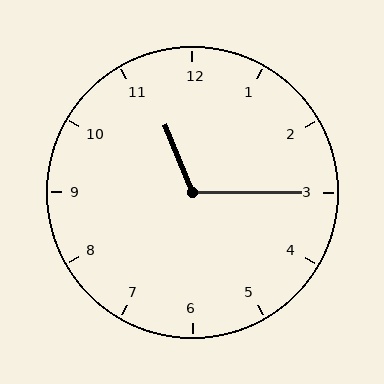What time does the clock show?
11:15.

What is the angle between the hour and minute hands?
Approximately 112 degrees.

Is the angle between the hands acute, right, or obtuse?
It is obtuse.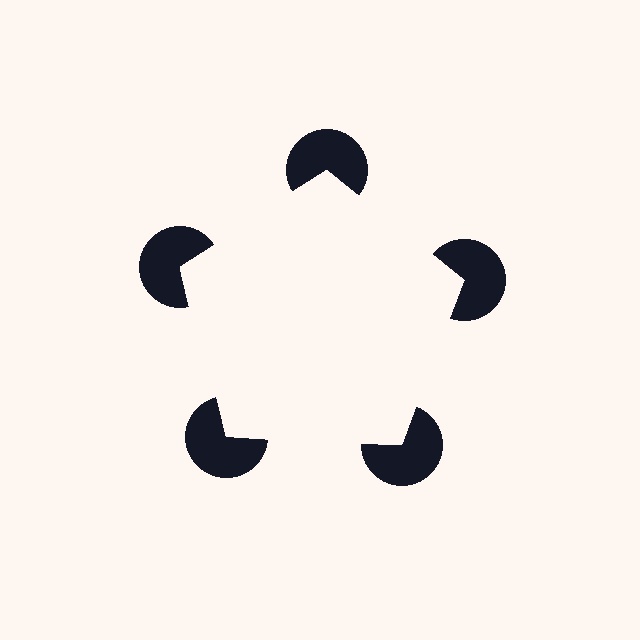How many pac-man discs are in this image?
There are 5 — one at each vertex of the illusory pentagon.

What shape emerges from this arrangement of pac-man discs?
An illusory pentagon — its edges are inferred from the aligned wedge cuts in the pac-man discs, not physically drawn.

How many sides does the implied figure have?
5 sides.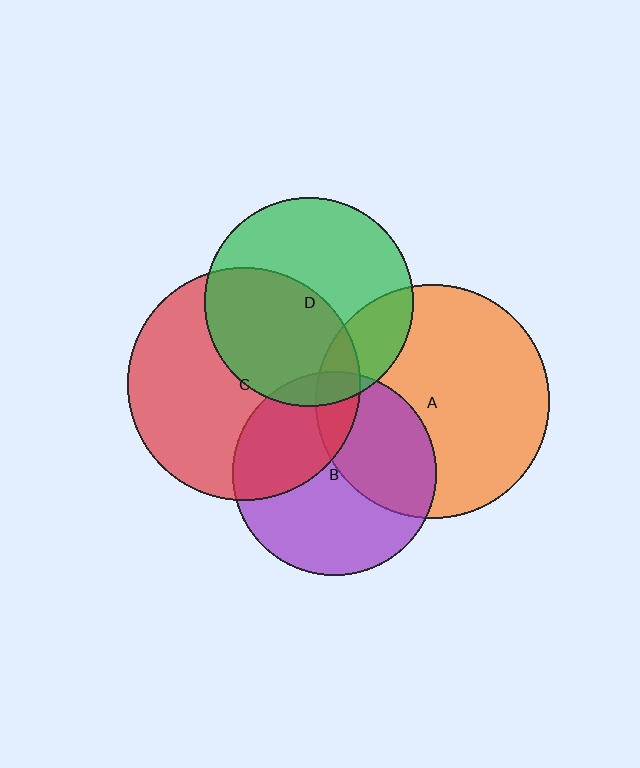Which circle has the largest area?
Circle A (orange).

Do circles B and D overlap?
Yes.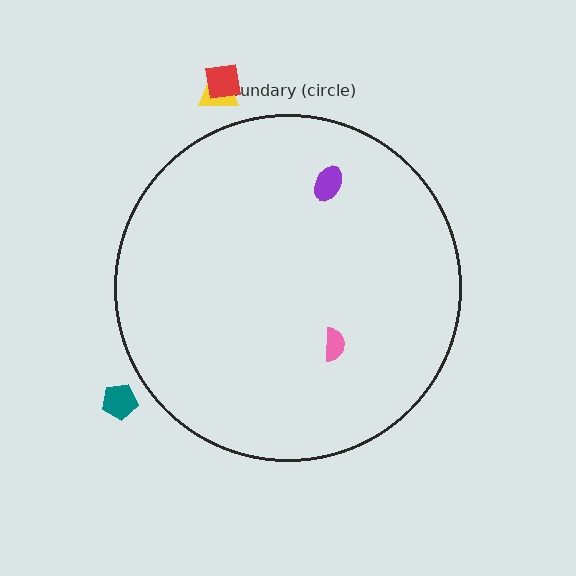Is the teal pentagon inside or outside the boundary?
Outside.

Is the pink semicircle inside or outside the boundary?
Inside.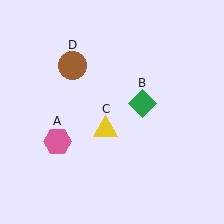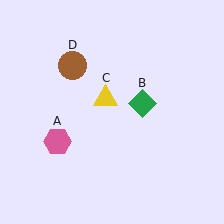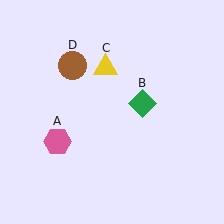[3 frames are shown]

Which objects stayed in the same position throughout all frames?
Pink hexagon (object A) and green diamond (object B) and brown circle (object D) remained stationary.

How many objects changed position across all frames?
1 object changed position: yellow triangle (object C).